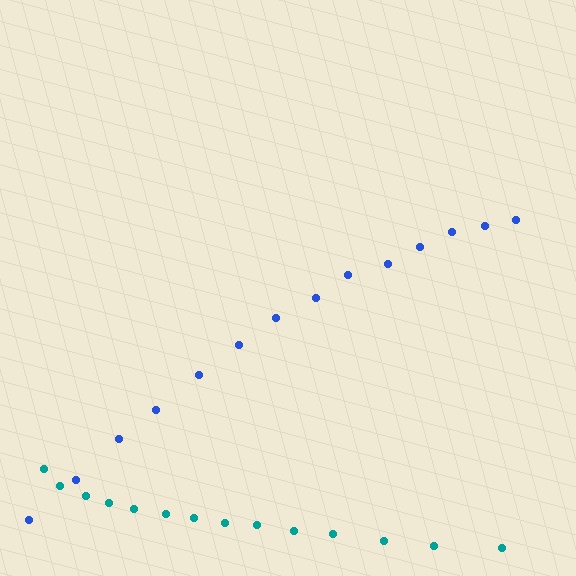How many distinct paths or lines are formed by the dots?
There are 2 distinct paths.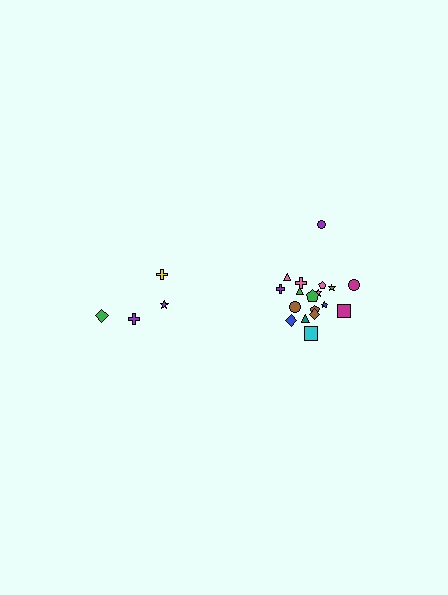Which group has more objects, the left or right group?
The right group.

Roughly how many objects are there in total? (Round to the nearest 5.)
Roughly 20 objects in total.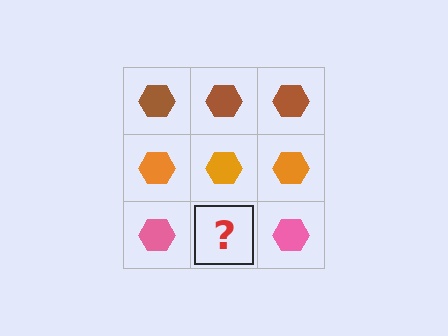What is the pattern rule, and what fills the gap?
The rule is that each row has a consistent color. The gap should be filled with a pink hexagon.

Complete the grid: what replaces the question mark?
The question mark should be replaced with a pink hexagon.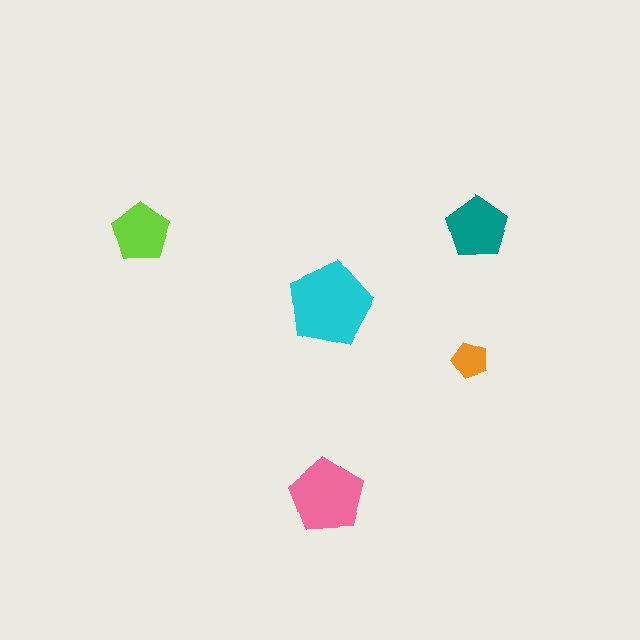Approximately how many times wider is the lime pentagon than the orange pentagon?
About 1.5 times wider.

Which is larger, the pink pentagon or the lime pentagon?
The pink one.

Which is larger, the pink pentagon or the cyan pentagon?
The cyan one.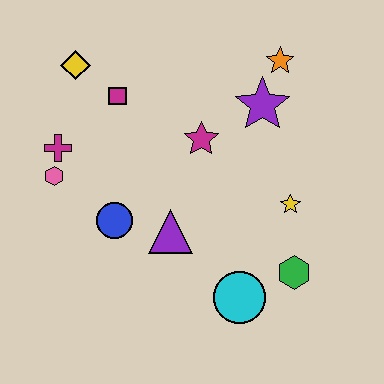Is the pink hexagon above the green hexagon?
Yes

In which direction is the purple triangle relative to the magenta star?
The purple triangle is below the magenta star.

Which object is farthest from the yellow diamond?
The green hexagon is farthest from the yellow diamond.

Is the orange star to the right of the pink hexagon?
Yes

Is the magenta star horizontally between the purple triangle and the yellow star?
Yes